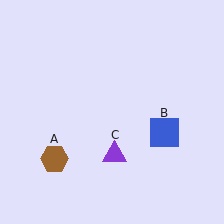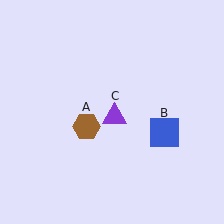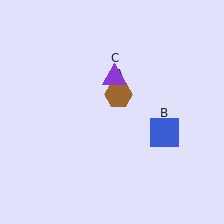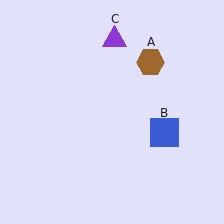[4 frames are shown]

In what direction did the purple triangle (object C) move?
The purple triangle (object C) moved up.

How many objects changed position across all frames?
2 objects changed position: brown hexagon (object A), purple triangle (object C).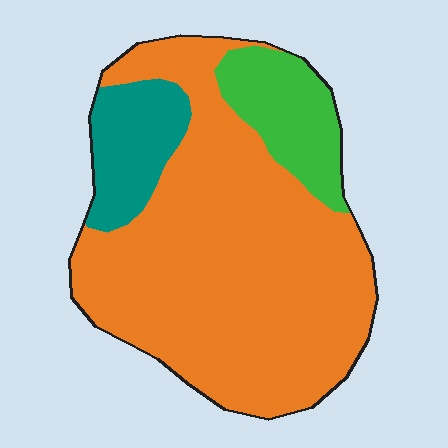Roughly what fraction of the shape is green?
Green covers roughly 15% of the shape.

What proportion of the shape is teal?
Teal covers 13% of the shape.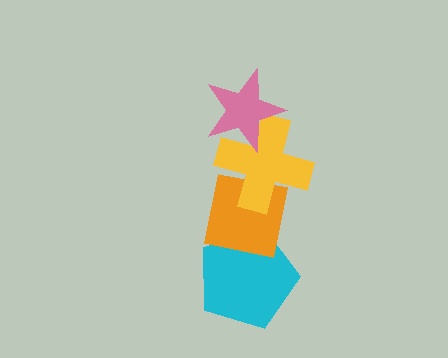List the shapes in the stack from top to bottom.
From top to bottom: the pink star, the yellow cross, the orange square, the cyan pentagon.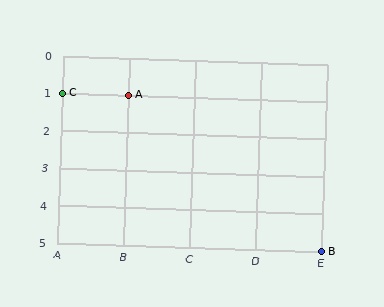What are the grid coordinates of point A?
Point A is at grid coordinates (B, 1).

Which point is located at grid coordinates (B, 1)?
Point A is at (B, 1).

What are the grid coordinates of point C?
Point C is at grid coordinates (A, 1).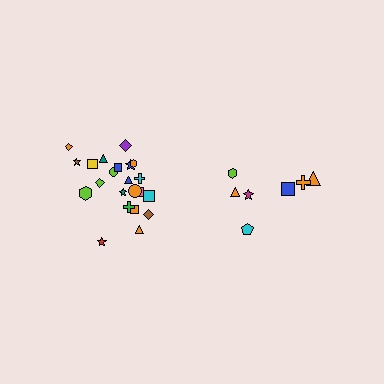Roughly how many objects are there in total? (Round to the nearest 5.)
Roughly 30 objects in total.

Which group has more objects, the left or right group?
The left group.